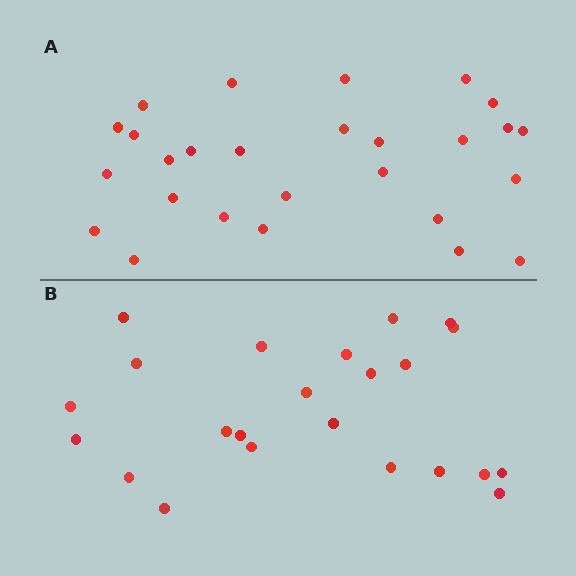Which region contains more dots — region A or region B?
Region A (the top region) has more dots.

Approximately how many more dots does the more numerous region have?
Region A has about 4 more dots than region B.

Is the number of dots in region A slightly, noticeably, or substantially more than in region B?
Region A has only slightly more — the two regions are fairly close. The ratio is roughly 1.2 to 1.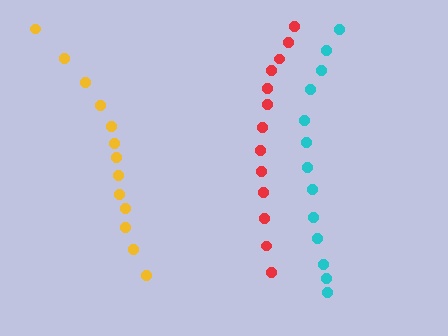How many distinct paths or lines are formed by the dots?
There are 3 distinct paths.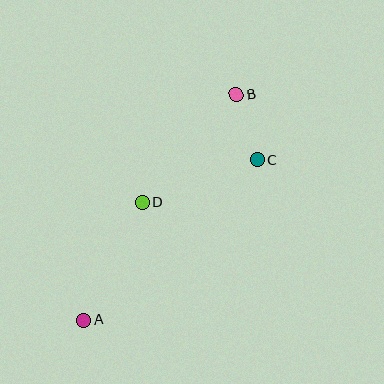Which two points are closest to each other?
Points B and C are closest to each other.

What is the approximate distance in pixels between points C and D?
The distance between C and D is approximately 123 pixels.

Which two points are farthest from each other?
Points A and B are farthest from each other.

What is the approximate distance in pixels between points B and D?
The distance between B and D is approximately 143 pixels.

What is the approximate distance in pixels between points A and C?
The distance between A and C is approximately 236 pixels.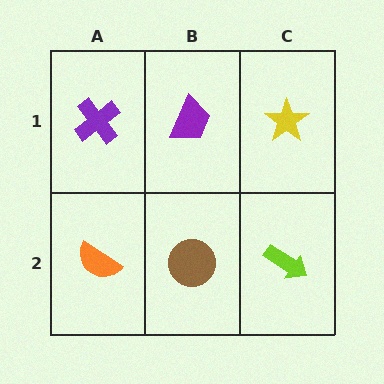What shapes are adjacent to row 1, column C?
A lime arrow (row 2, column C), a purple trapezoid (row 1, column B).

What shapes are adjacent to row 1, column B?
A brown circle (row 2, column B), a purple cross (row 1, column A), a yellow star (row 1, column C).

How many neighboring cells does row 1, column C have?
2.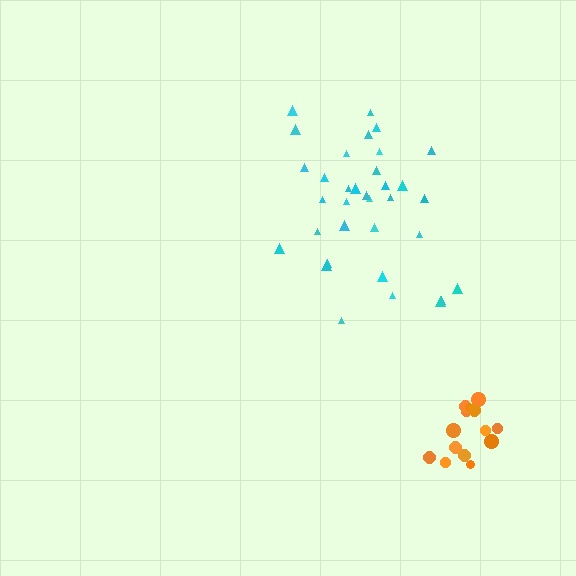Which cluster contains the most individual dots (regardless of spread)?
Cyan (34).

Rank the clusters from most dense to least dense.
orange, cyan.